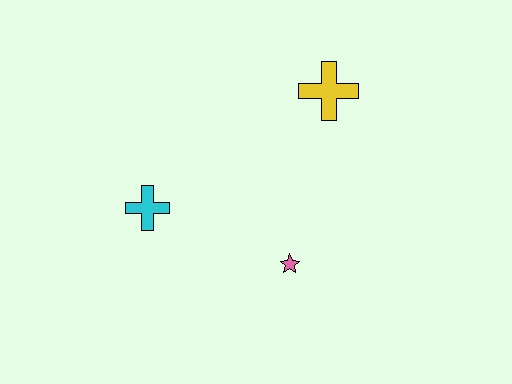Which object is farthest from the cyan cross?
The yellow cross is farthest from the cyan cross.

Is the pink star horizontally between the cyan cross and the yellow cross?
Yes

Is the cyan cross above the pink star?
Yes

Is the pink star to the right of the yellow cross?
No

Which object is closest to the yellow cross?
The pink star is closest to the yellow cross.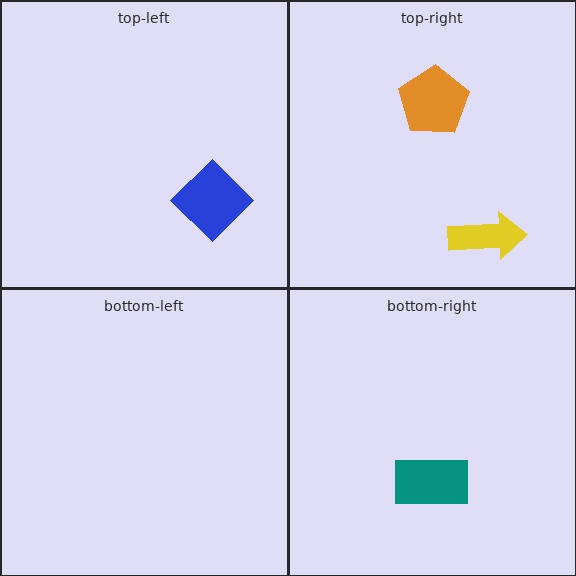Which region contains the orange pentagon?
The top-right region.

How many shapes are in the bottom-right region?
1.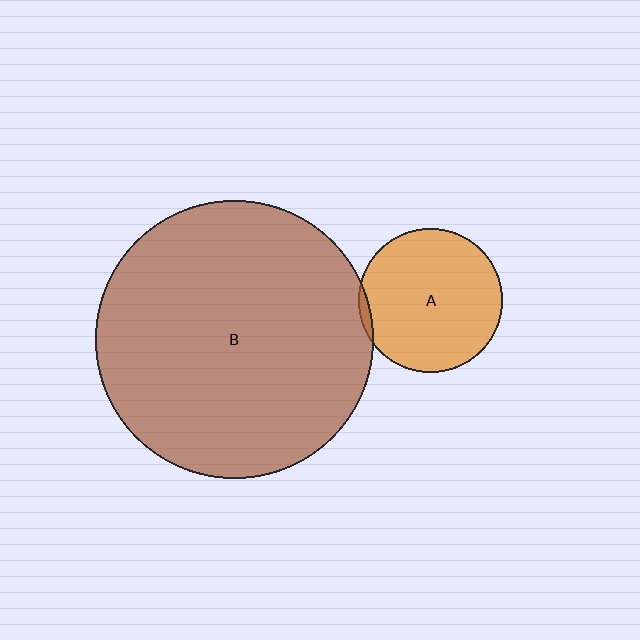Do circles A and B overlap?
Yes.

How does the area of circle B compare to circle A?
Approximately 3.7 times.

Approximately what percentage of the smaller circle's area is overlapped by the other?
Approximately 5%.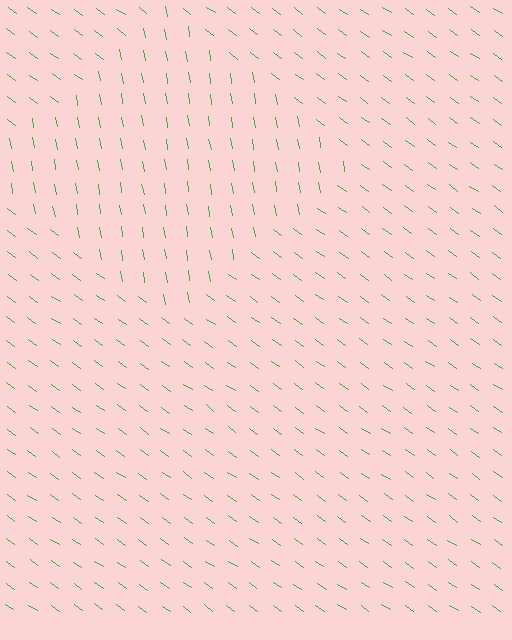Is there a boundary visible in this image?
Yes, there is a texture boundary formed by a change in line orientation.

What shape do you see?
I see a diamond.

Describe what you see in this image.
The image is filled with small green line segments. A diamond region in the image has lines oriented differently from the surrounding lines, creating a visible texture boundary.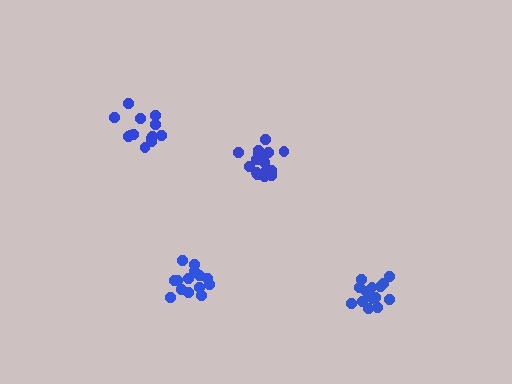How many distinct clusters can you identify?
There are 4 distinct clusters.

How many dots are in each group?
Group 1: 14 dots, Group 2: 13 dots, Group 3: 17 dots, Group 4: 15 dots (59 total).